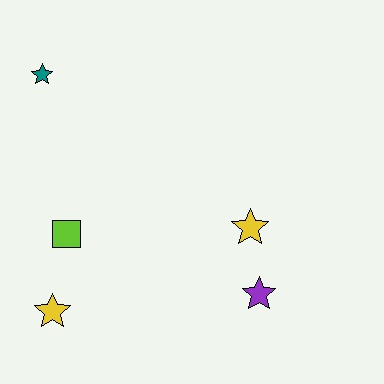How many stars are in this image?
There are 4 stars.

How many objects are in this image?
There are 5 objects.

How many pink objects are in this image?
There are no pink objects.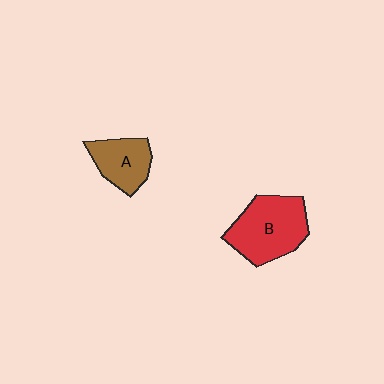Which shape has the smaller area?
Shape A (brown).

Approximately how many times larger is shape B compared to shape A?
Approximately 1.6 times.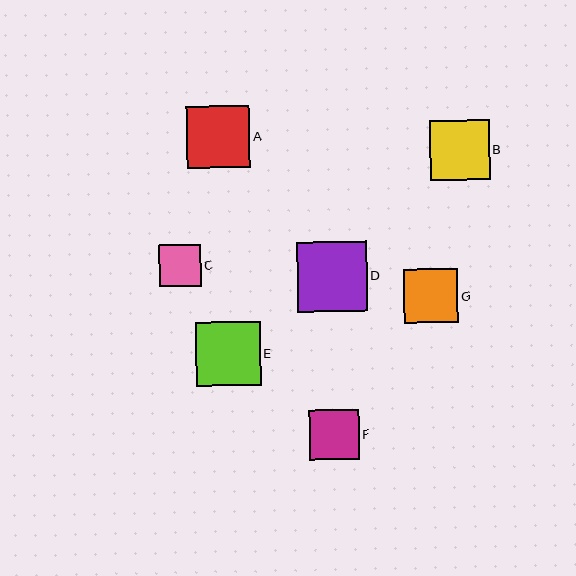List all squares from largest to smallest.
From largest to smallest: D, E, A, B, G, F, C.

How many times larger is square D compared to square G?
Square D is approximately 1.3 times the size of square G.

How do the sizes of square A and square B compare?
Square A and square B are approximately the same size.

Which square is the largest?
Square D is the largest with a size of approximately 70 pixels.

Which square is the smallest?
Square C is the smallest with a size of approximately 42 pixels.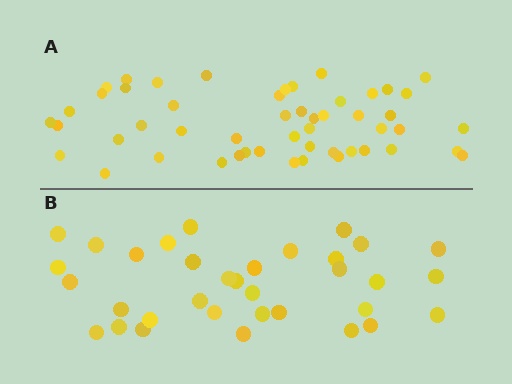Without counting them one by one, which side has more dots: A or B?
Region A (the top region) has more dots.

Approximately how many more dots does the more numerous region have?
Region A has approximately 15 more dots than region B.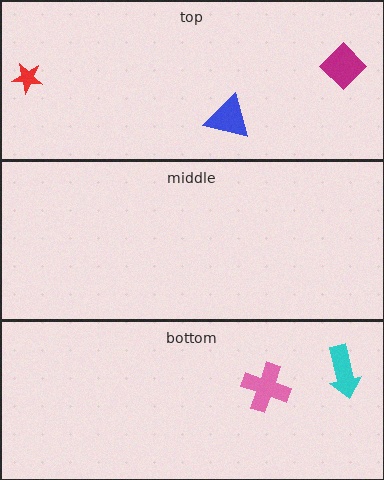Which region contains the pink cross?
The bottom region.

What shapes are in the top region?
The red star, the magenta diamond, the blue triangle.